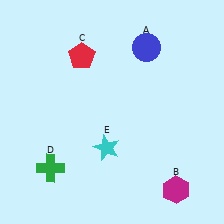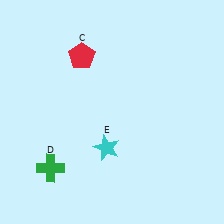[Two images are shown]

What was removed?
The magenta hexagon (B), the blue circle (A) were removed in Image 2.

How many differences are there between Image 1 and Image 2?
There are 2 differences between the two images.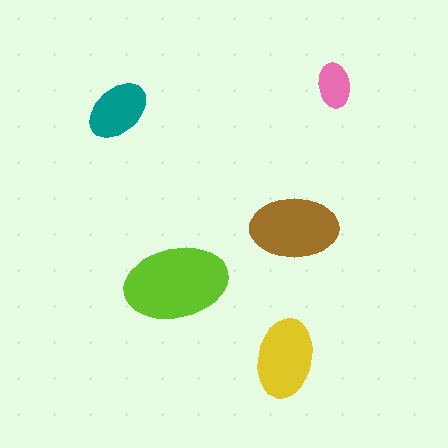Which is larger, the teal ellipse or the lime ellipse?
The lime one.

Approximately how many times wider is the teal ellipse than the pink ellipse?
About 1.5 times wider.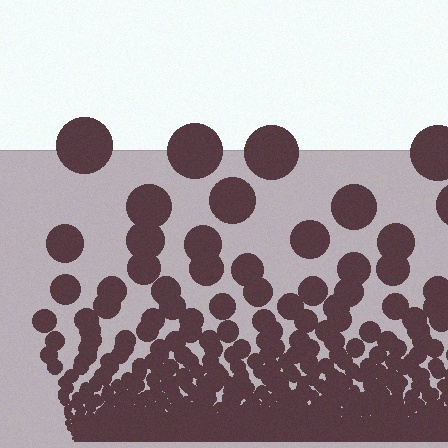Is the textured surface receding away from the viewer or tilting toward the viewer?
The surface appears to tilt toward the viewer. Texture elements get larger and sparser toward the top.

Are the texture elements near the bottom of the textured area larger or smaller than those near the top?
Smaller. The gradient is inverted — elements near the bottom are smaller and denser.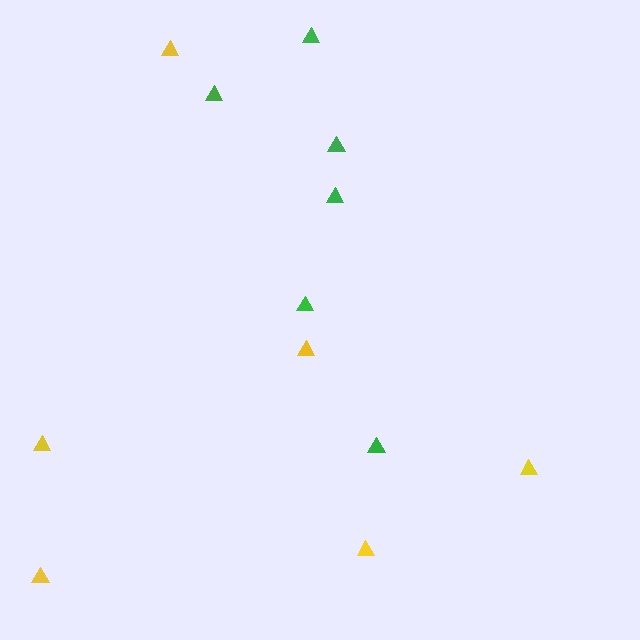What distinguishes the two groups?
There are 2 groups: one group of green triangles (6) and one group of yellow triangles (6).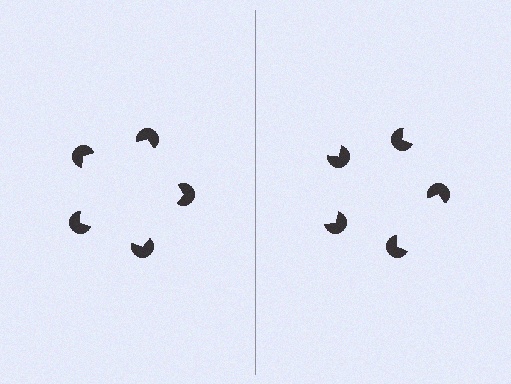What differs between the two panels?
The pac-man discs are positioned identically on both sides; only the wedge orientations differ. On the left they align to a pentagon; on the right they are misaligned.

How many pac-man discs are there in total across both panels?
10 — 5 on each side.